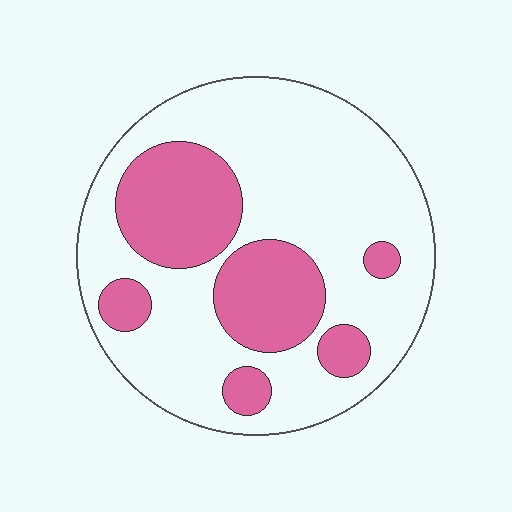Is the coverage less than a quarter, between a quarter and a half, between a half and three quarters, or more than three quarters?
Between a quarter and a half.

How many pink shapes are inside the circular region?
6.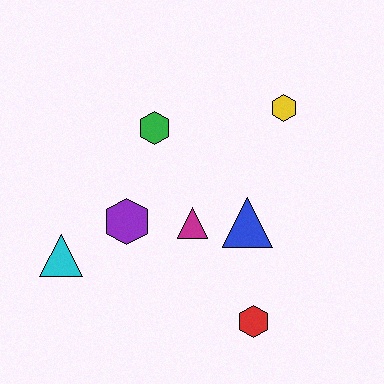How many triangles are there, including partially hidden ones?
There are 3 triangles.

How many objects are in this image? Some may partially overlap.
There are 7 objects.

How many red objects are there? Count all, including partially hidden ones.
There is 1 red object.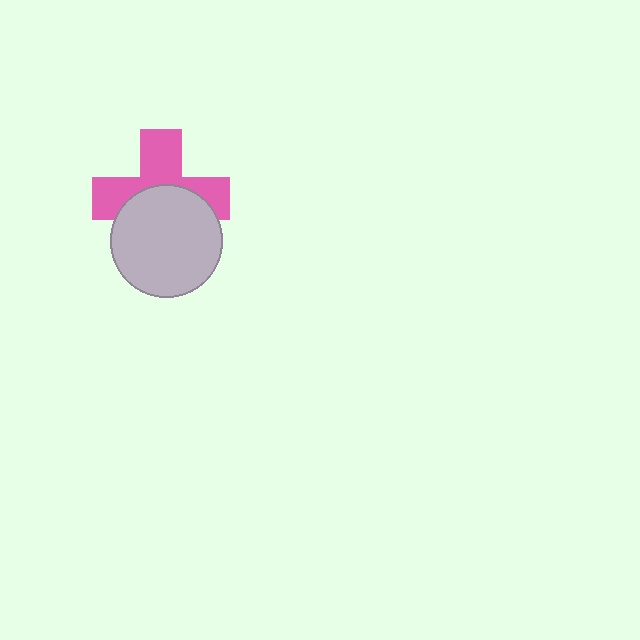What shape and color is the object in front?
The object in front is a light gray circle.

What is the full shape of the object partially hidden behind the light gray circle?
The partially hidden object is a pink cross.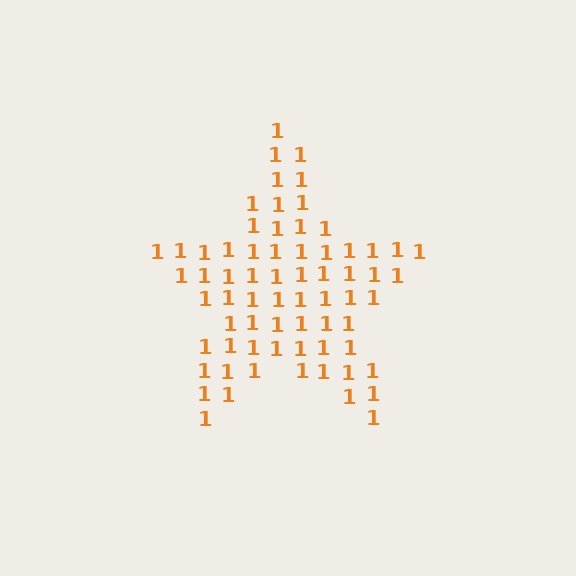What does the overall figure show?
The overall figure shows a star.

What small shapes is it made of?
It is made of small digit 1's.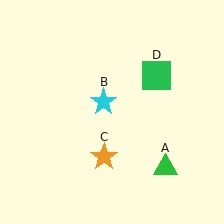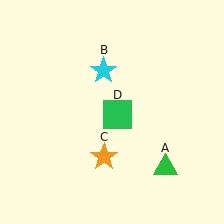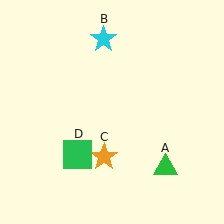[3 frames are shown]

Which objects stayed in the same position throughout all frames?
Green triangle (object A) and orange star (object C) remained stationary.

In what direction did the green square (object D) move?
The green square (object D) moved down and to the left.